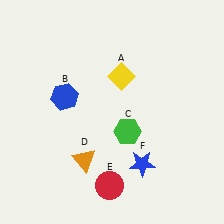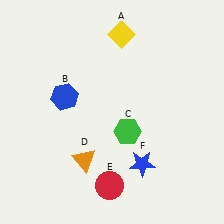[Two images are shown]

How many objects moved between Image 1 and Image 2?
1 object moved between the two images.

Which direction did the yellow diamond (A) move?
The yellow diamond (A) moved up.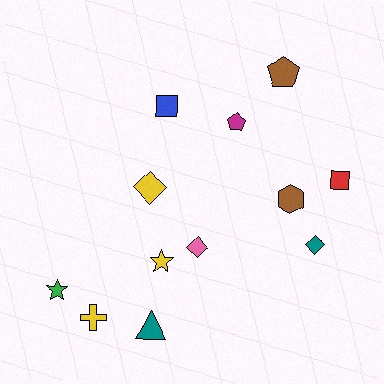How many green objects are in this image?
There is 1 green object.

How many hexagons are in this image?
There is 1 hexagon.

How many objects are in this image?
There are 12 objects.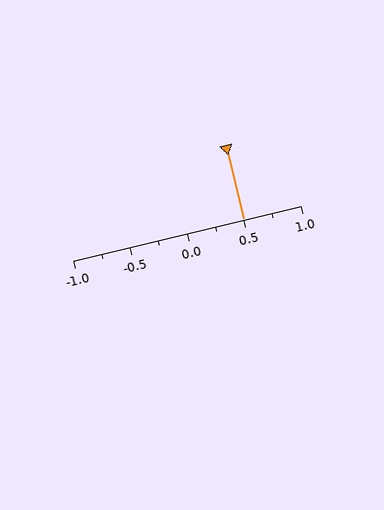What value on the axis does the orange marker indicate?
The marker indicates approximately 0.5.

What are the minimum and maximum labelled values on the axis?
The axis runs from -1.0 to 1.0.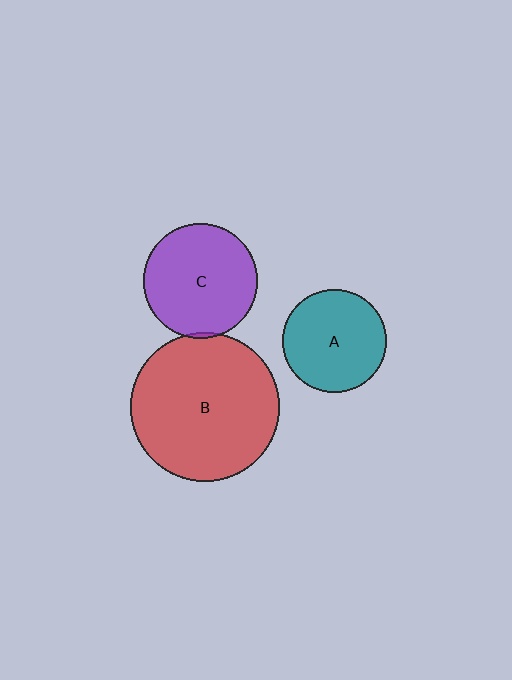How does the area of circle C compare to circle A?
Approximately 1.2 times.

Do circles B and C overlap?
Yes.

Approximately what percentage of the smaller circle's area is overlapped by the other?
Approximately 5%.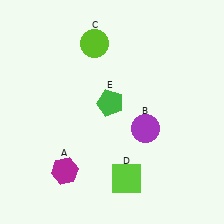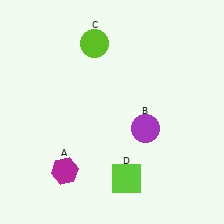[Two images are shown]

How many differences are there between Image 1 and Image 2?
There is 1 difference between the two images.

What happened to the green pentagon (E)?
The green pentagon (E) was removed in Image 2. It was in the top-left area of Image 1.